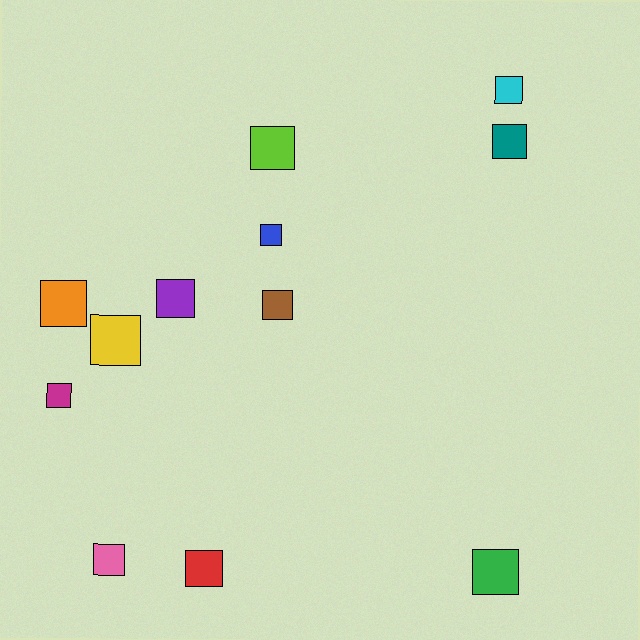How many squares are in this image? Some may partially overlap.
There are 12 squares.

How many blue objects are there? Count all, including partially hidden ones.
There is 1 blue object.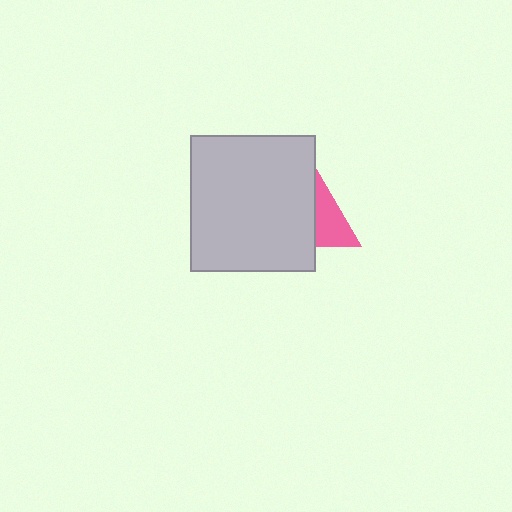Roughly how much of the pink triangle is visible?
A small part of it is visible (roughly 40%).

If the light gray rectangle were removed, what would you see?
You would see the complete pink triangle.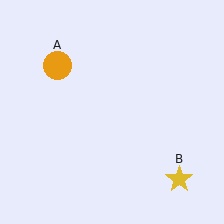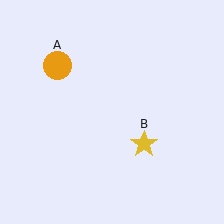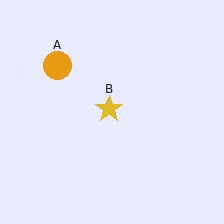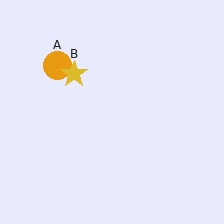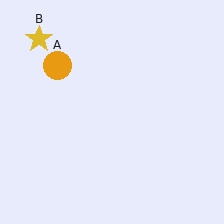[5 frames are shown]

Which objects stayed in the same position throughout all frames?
Orange circle (object A) remained stationary.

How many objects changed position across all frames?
1 object changed position: yellow star (object B).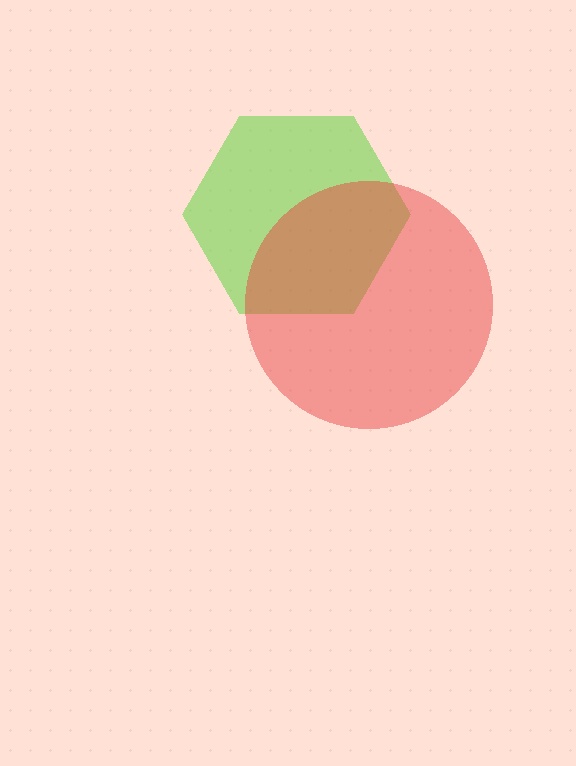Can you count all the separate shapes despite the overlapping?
Yes, there are 2 separate shapes.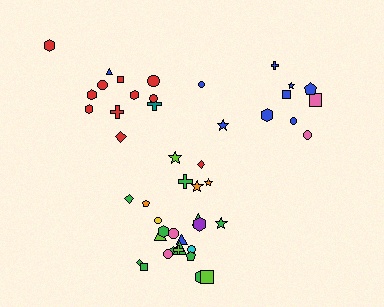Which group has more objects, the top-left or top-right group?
The top-left group.